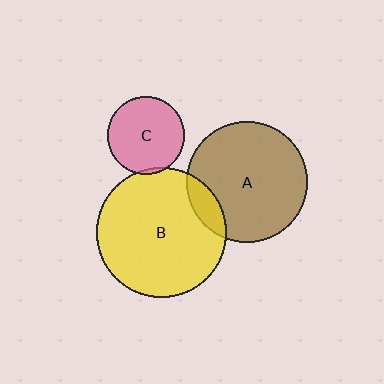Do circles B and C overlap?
Yes.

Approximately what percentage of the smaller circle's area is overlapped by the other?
Approximately 5%.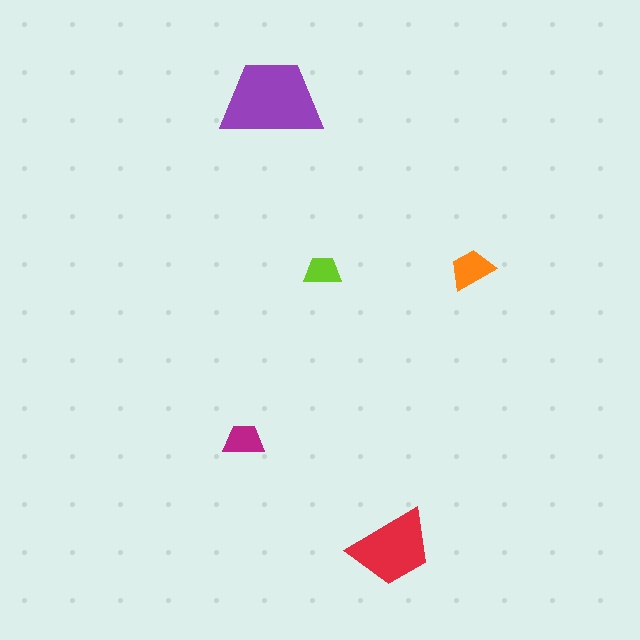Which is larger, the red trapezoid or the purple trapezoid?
The purple one.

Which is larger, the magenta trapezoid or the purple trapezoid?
The purple one.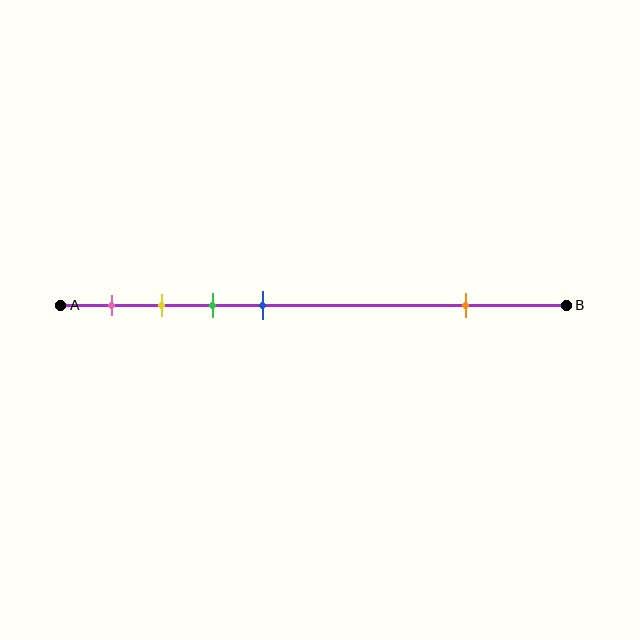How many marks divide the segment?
There are 5 marks dividing the segment.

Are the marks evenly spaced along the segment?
No, the marks are not evenly spaced.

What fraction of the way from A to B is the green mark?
The green mark is approximately 30% (0.3) of the way from A to B.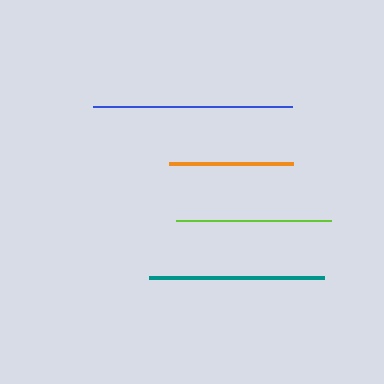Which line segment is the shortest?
The orange line is the shortest at approximately 124 pixels.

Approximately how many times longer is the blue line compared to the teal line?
The blue line is approximately 1.1 times the length of the teal line.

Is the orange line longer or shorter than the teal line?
The teal line is longer than the orange line.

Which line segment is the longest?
The blue line is the longest at approximately 199 pixels.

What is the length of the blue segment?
The blue segment is approximately 199 pixels long.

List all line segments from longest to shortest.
From longest to shortest: blue, teal, lime, orange.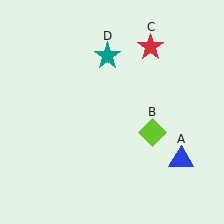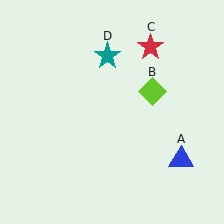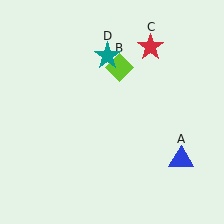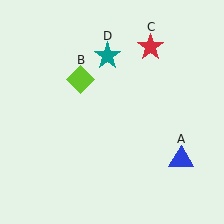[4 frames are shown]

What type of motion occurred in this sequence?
The lime diamond (object B) rotated counterclockwise around the center of the scene.